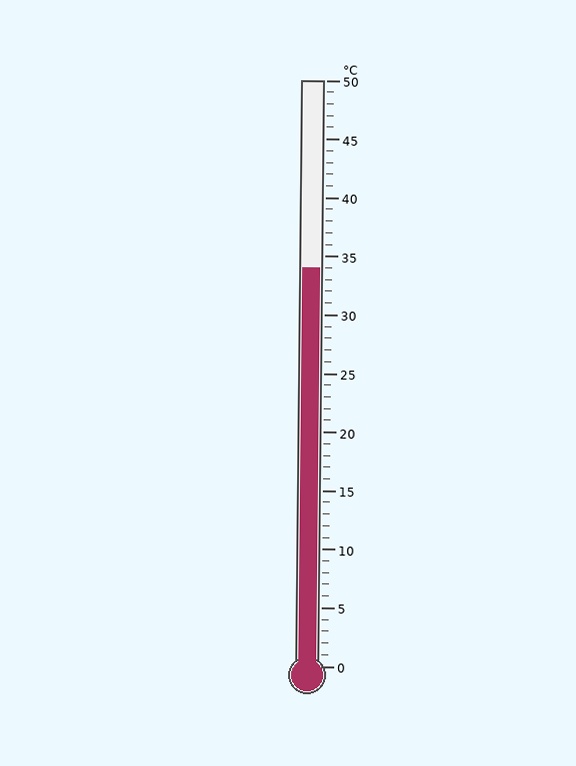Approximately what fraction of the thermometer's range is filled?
The thermometer is filled to approximately 70% of its range.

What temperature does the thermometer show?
The thermometer shows approximately 34°C.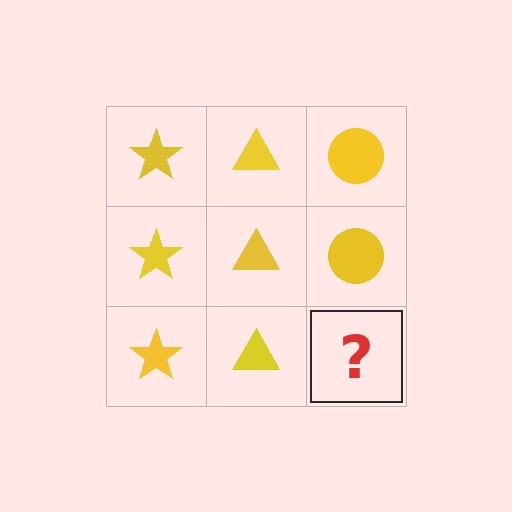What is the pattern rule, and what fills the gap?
The rule is that each column has a consistent shape. The gap should be filled with a yellow circle.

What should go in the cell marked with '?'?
The missing cell should contain a yellow circle.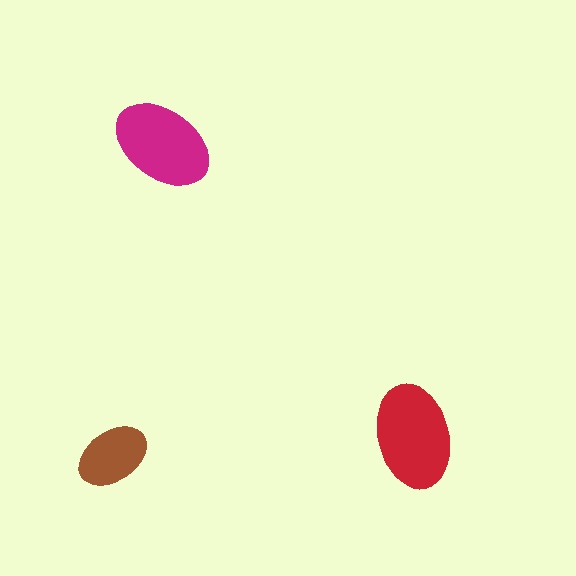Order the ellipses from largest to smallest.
the red one, the magenta one, the brown one.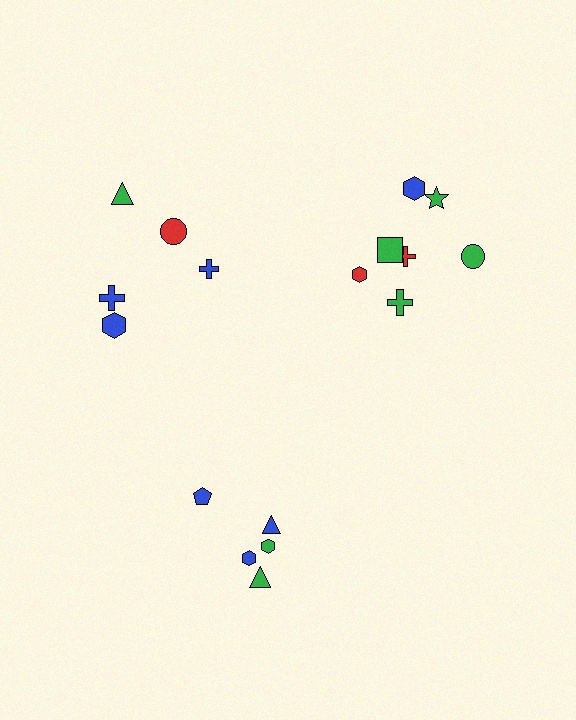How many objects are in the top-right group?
There are 7 objects.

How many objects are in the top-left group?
There are 5 objects.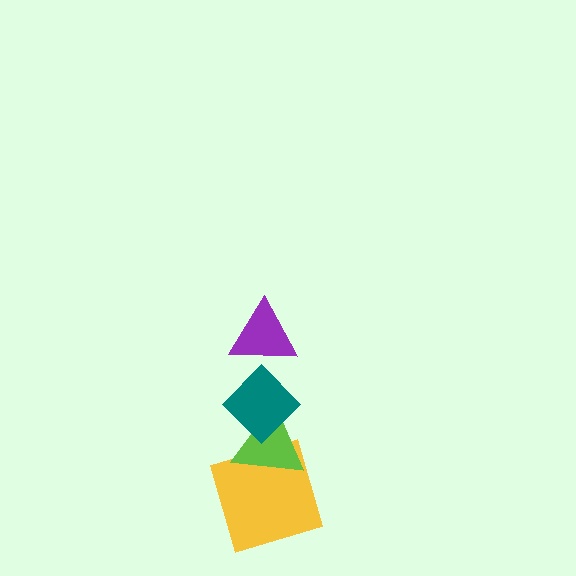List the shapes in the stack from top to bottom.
From top to bottom: the purple triangle, the teal diamond, the lime triangle, the yellow square.